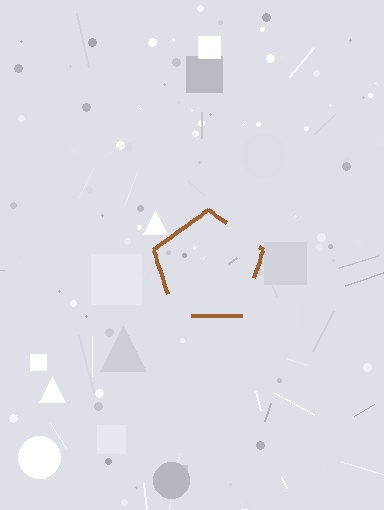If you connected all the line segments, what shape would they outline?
They would outline a pentagon.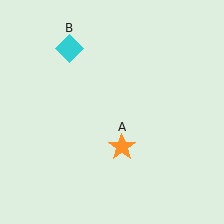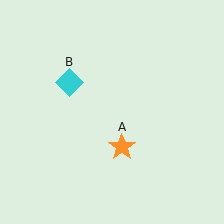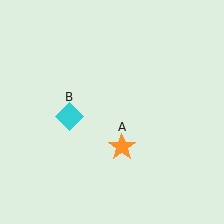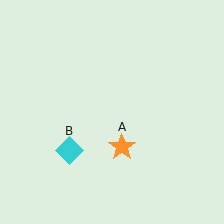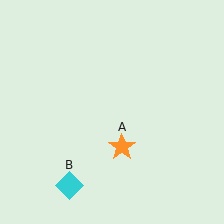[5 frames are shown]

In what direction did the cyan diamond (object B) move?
The cyan diamond (object B) moved down.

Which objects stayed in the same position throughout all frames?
Orange star (object A) remained stationary.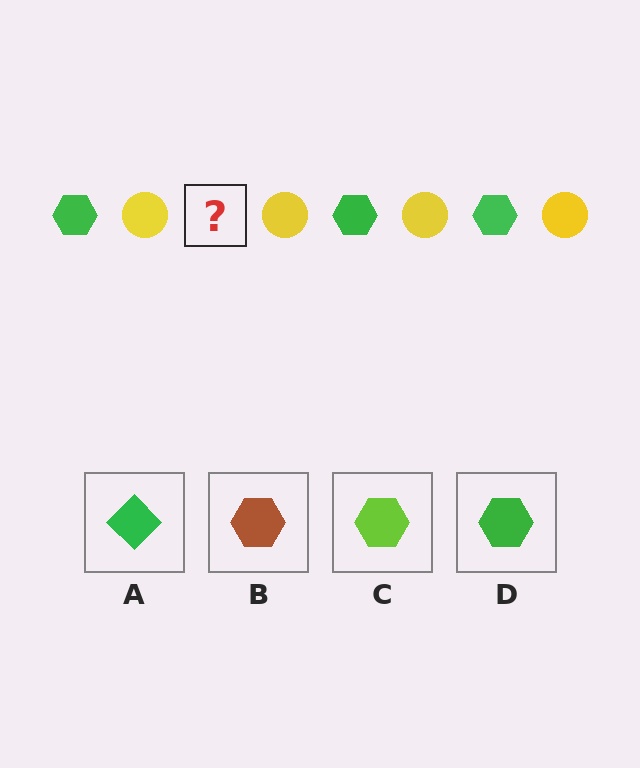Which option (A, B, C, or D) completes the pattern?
D.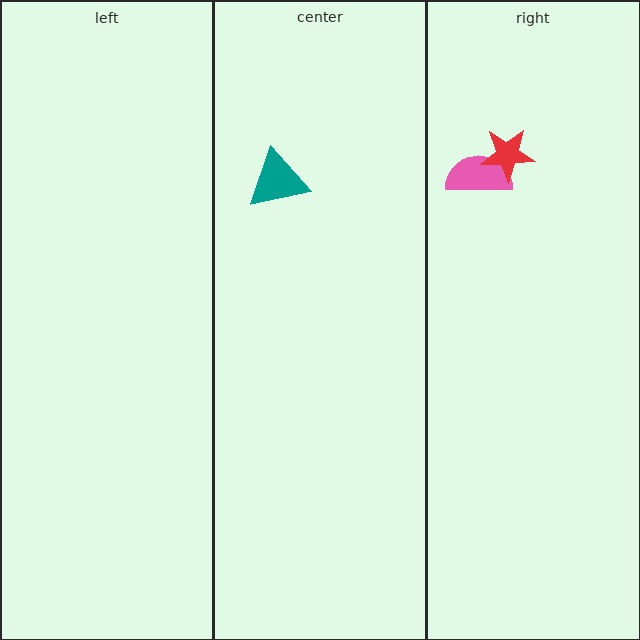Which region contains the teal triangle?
The center region.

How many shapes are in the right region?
2.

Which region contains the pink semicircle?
The right region.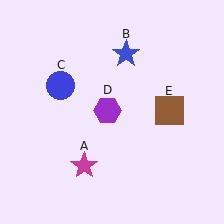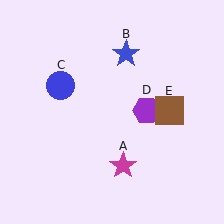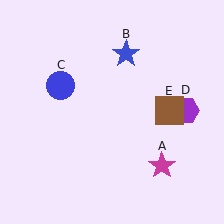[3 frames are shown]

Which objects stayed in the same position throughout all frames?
Blue star (object B) and blue circle (object C) and brown square (object E) remained stationary.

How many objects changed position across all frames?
2 objects changed position: magenta star (object A), purple hexagon (object D).